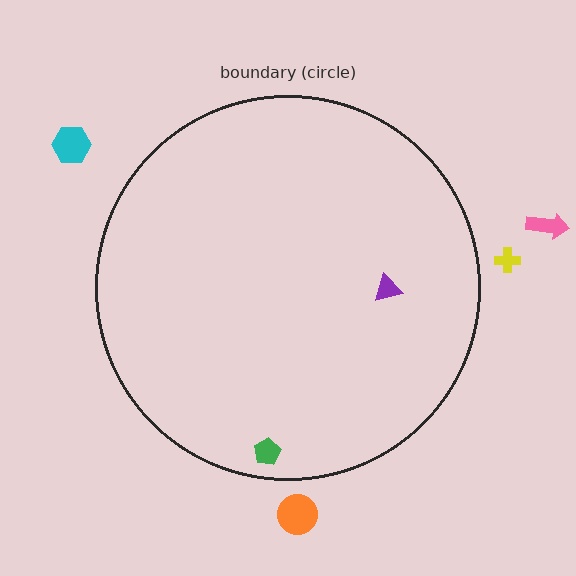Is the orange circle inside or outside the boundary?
Outside.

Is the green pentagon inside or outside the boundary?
Inside.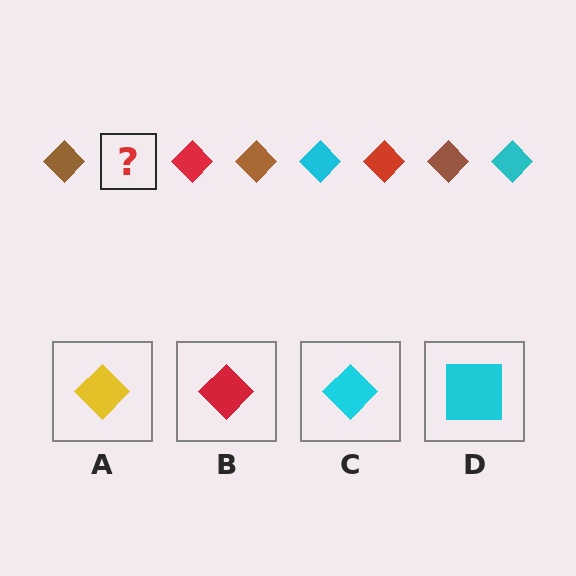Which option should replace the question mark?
Option C.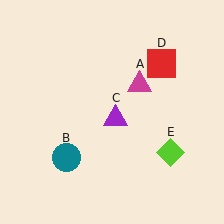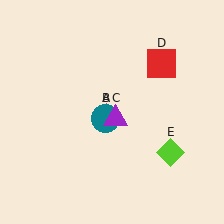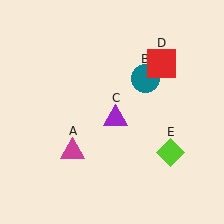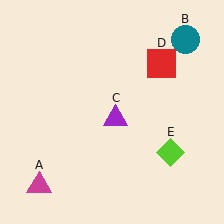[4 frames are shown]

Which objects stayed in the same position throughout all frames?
Purple triangle (object C) and red square (object D) and lime diamond (object E) remained stationary.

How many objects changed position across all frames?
2 objects changed position: magenta triangle (object A), teal circle (object B).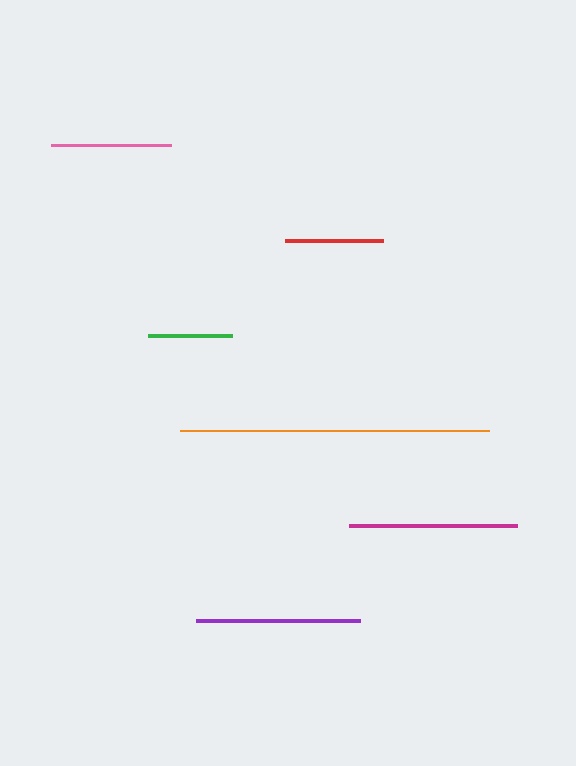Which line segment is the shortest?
The green line is the shortest at approximately 84 pixels.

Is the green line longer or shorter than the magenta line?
The magenta line is longer than the green line.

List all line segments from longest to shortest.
From longest to shortest: orange, magenta, purple, pink, red, green.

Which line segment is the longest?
The orange line is the longest at approximately 309 pixels.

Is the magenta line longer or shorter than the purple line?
The magenta line is longer than the purple line.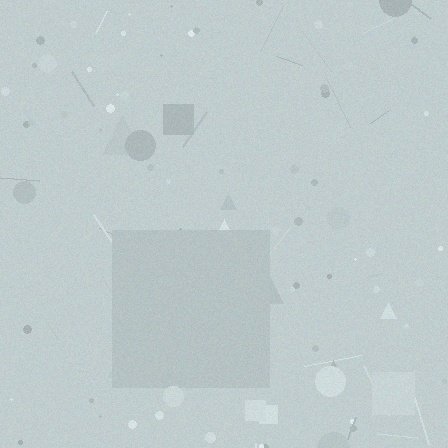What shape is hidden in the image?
A square is hidden in the image.